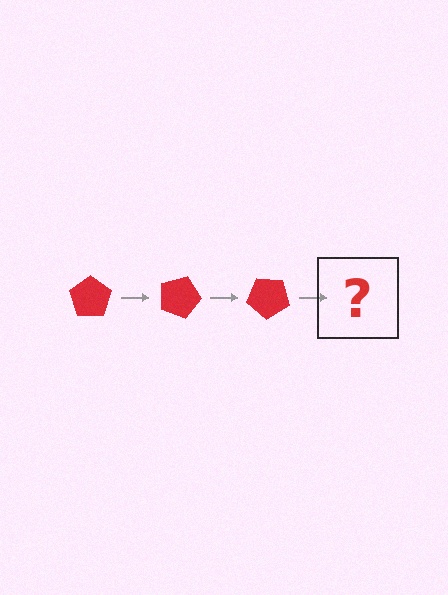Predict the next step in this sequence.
The next step is a red pentagon rotated 60 degrees.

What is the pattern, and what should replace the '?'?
The pattern is that the pentagon rotates 20 degrees each step. The '?' should be a red pentagon rotated 60 degrees.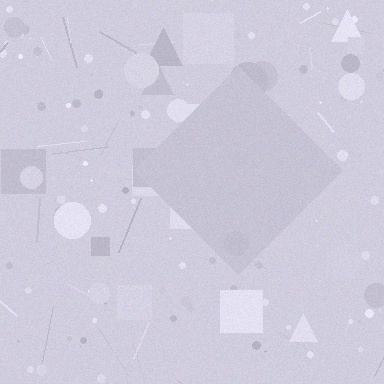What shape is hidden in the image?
A diamond is hidden in the image.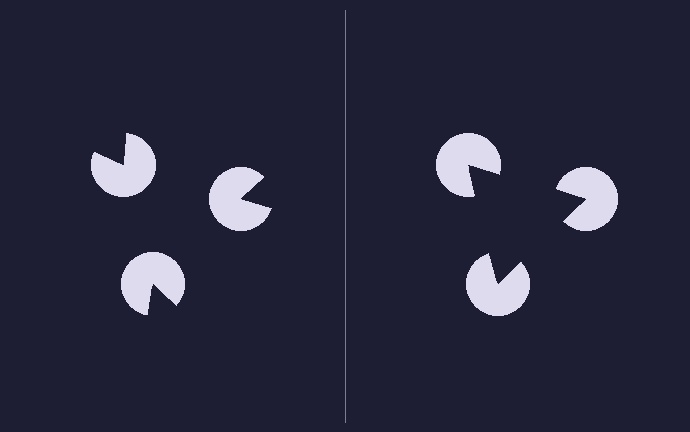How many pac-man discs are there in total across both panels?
6 — 3 on each side.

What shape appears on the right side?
An illusory triangle.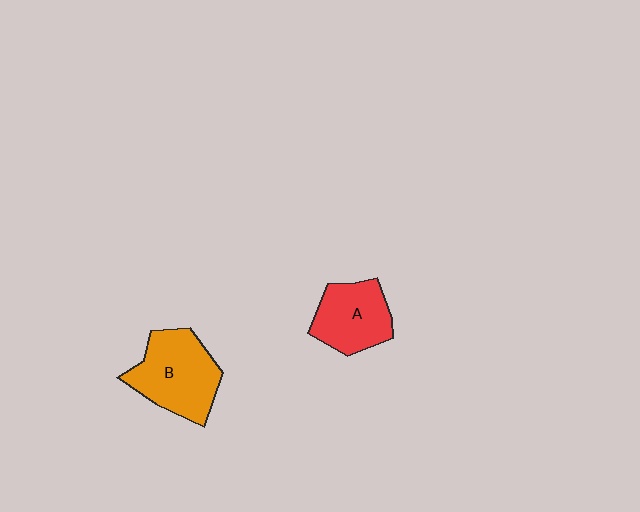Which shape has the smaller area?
Shape A (red).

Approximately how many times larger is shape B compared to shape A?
Approximately 1.3 times.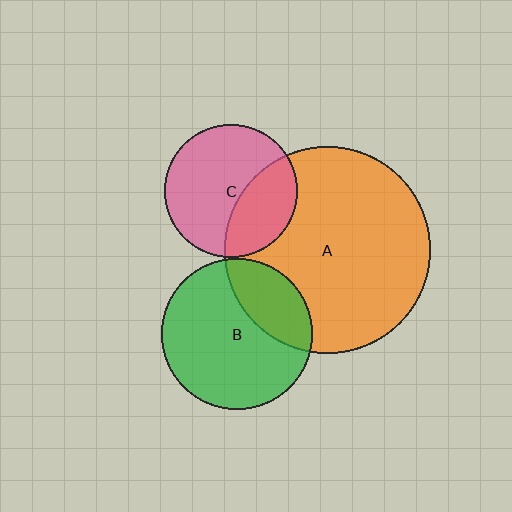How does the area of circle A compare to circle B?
Approximately 1.9 times.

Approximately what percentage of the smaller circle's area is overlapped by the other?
Approximately 35%.